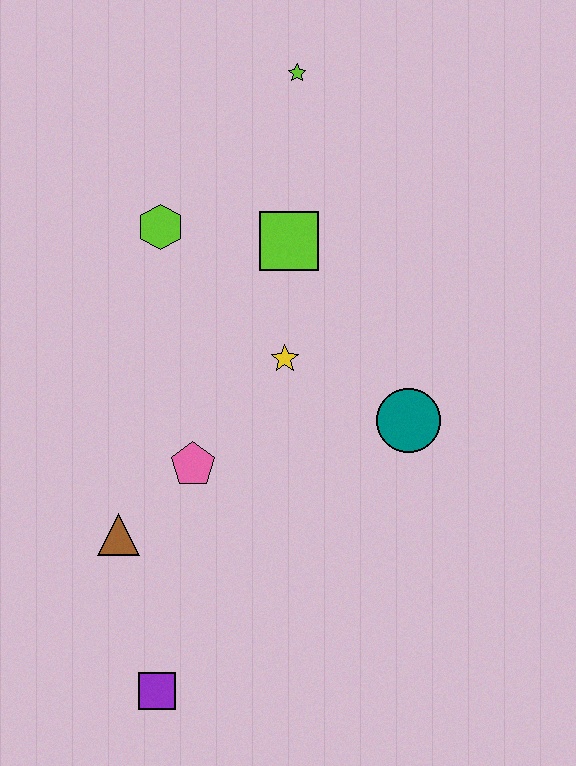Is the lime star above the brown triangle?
Yes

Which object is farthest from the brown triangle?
The lime star is farthest from the brown triangle.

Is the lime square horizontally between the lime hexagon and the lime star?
Yes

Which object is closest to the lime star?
The lime square is closest to the lime star.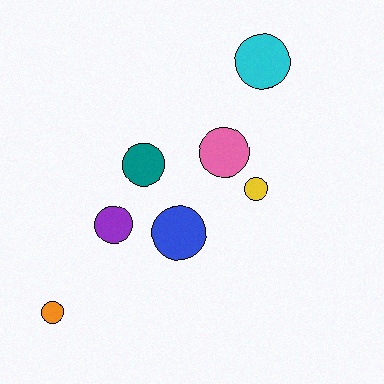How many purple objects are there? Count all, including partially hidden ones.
There is 1 purple object.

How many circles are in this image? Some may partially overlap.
There are 7 circles.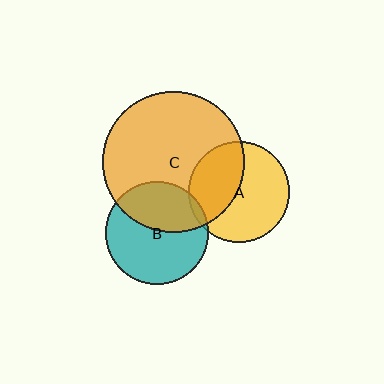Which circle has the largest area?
Circle C (orange).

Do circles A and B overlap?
Yes.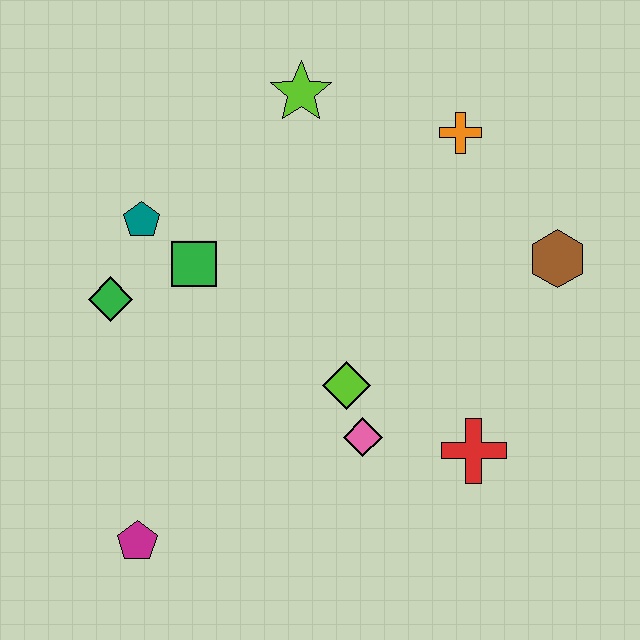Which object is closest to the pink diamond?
The lime diamond is closest to the pink diamond.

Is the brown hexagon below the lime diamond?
No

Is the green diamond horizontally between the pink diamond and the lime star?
No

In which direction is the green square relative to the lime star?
The green square is below the lime star.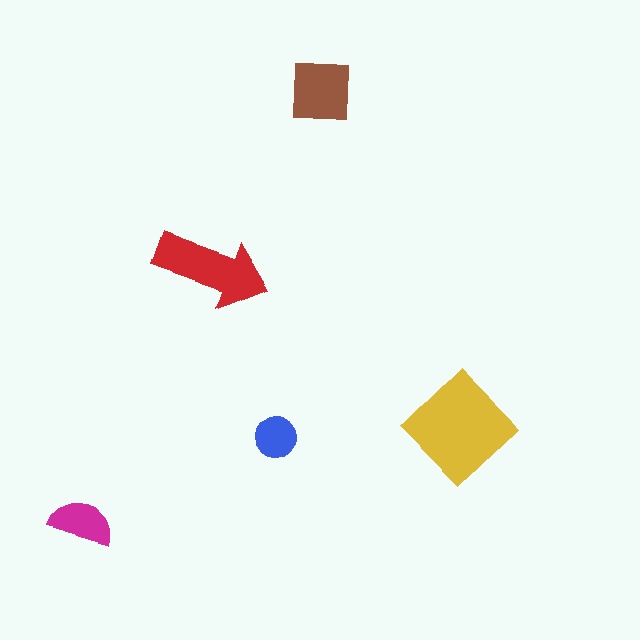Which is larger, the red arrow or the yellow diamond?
The yellow diamond.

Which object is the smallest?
The blue circle.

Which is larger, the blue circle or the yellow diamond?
The yellow diamond.